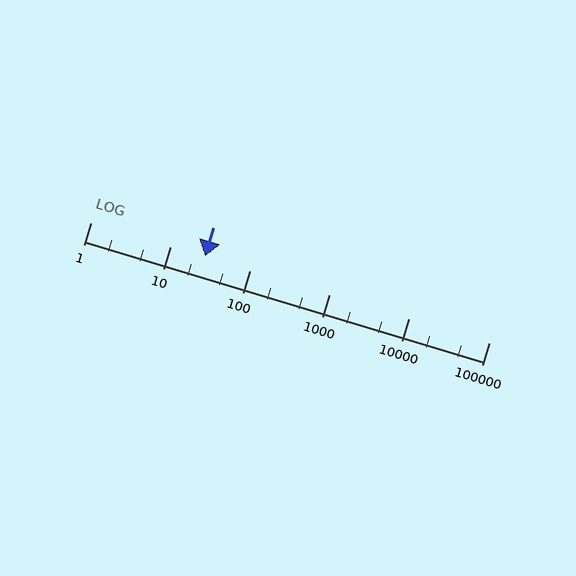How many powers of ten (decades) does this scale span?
The scale spans 5 decades, from 1 to 100000.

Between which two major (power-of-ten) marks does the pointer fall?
The pointer is between 10 and 100.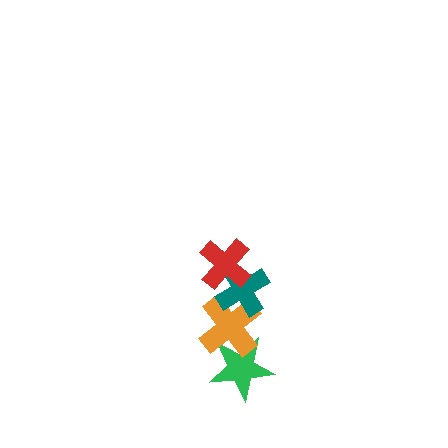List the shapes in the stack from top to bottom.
From top to bottom: the red cross, the teal cross, the orange cross, the green star.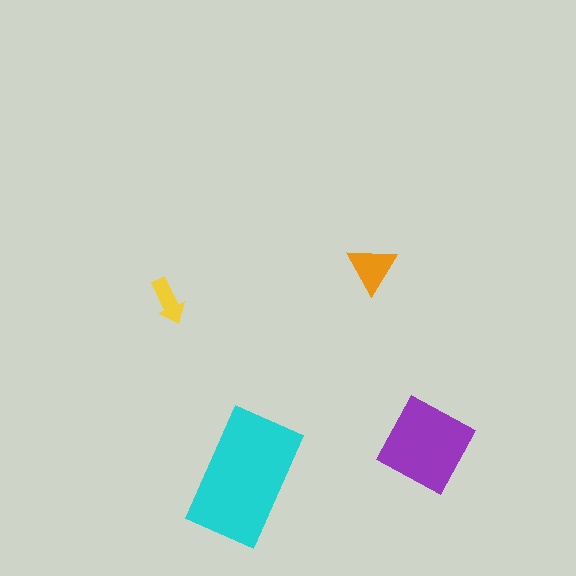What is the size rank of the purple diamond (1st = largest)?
2nd.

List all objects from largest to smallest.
The cyan rectangle, the purple diamond, the orange triangle, the yellow arrow.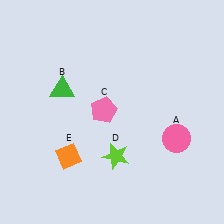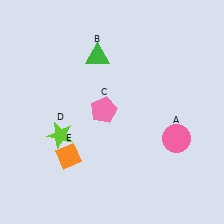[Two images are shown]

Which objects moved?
The objects that moved are: the green triangle (B), the lime star (D).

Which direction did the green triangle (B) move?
The green triangle (B) moved right.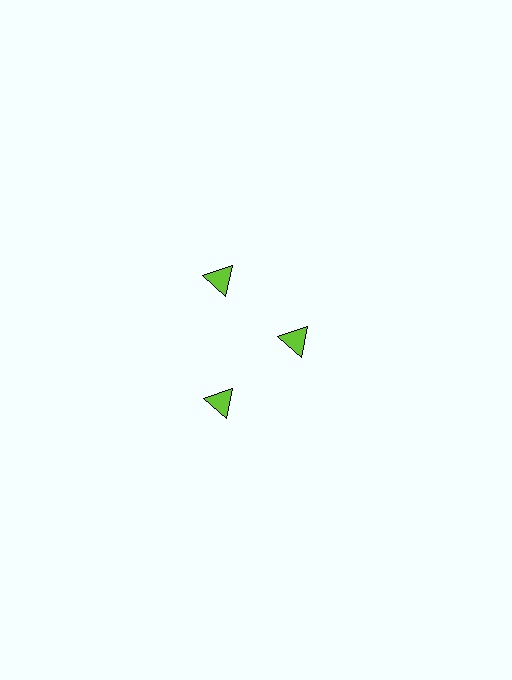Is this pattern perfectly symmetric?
No. The 3 lime triangles are arranged in a ring, but one element near the 3 o'clock position is pulled inward toward the center, breaking the 3-fold rotational symmetry.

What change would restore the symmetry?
The symmetry would be restored by moving it outward, back onto the ring so that all 3 triangles sit at equal angles and equal distance from the center.